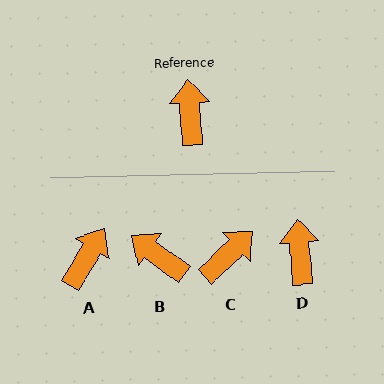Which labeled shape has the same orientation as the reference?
D.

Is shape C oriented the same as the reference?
No, it is off by about 50 degrees.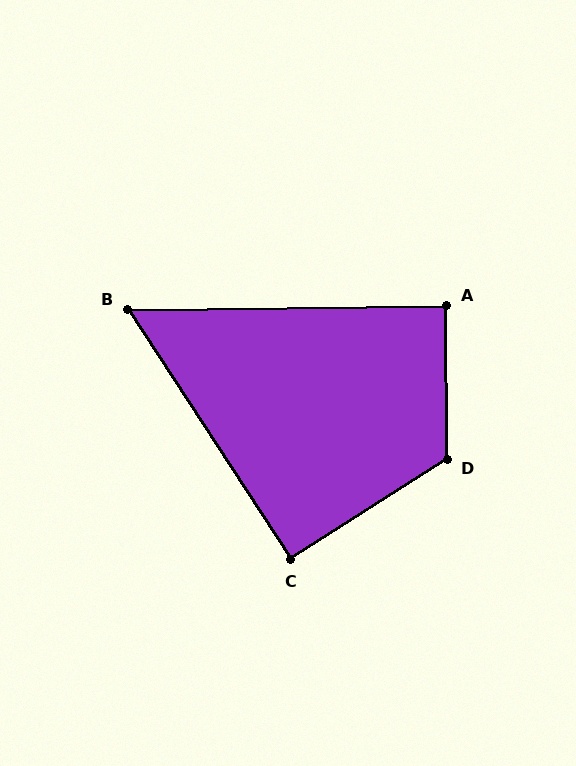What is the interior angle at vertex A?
Approximately 89 degrees (approximately right).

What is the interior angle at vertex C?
Approximately 91 degrees (approximately right).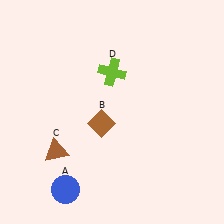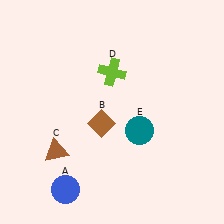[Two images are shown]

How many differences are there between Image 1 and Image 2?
There is 1 difference between the two images.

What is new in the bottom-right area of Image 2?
A teal circle (E) was added in the bottom-right area of Image 2.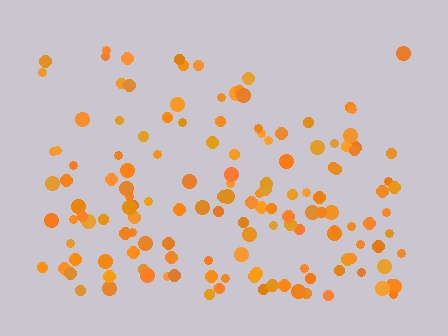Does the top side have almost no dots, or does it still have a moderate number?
Still a moderate number, just noticeably fewer than the bottom.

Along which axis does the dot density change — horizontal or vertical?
Vertical.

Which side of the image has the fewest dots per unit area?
The top.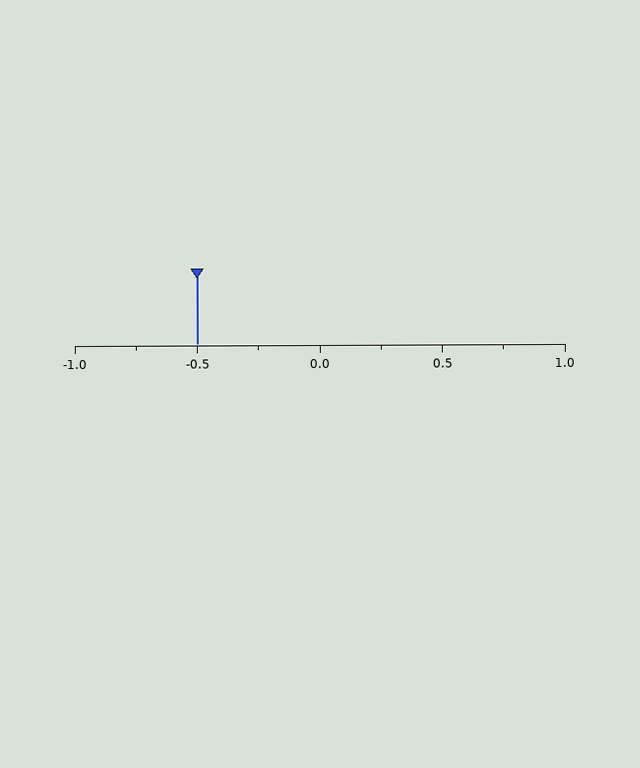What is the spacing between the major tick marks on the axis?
The major ticks are spaced 0.5 apart.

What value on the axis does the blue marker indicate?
The marker indicates approximately -0.5.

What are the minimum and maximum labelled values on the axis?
The axis runs from -1.0 to 1.0.